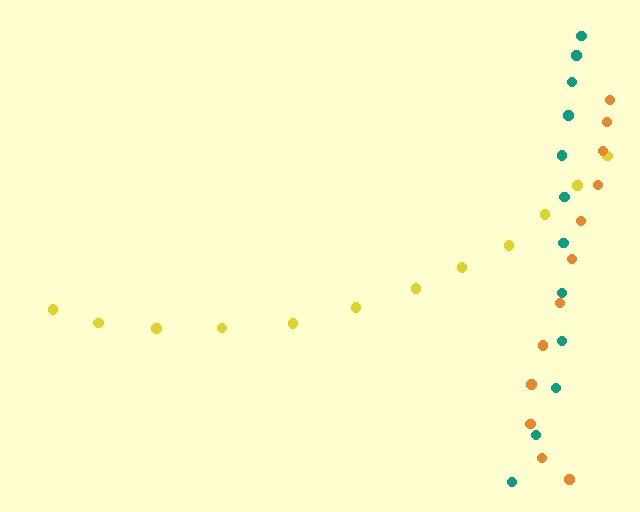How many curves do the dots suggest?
There are 3 distinct paths.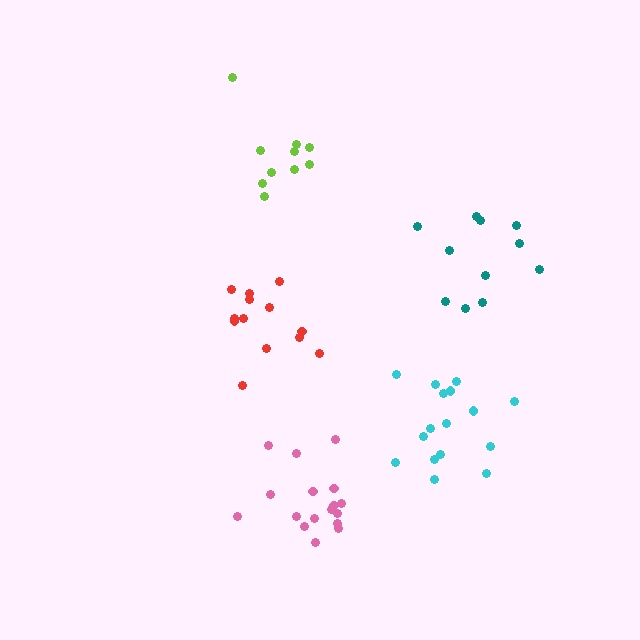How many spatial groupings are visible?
There are 5 spatial groupings.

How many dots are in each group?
Group 1: 16 dots, Group 2: 13 dots, Group 3: 11 dots, Group 4: 17 dots, Group 5: 11 dots (68 total).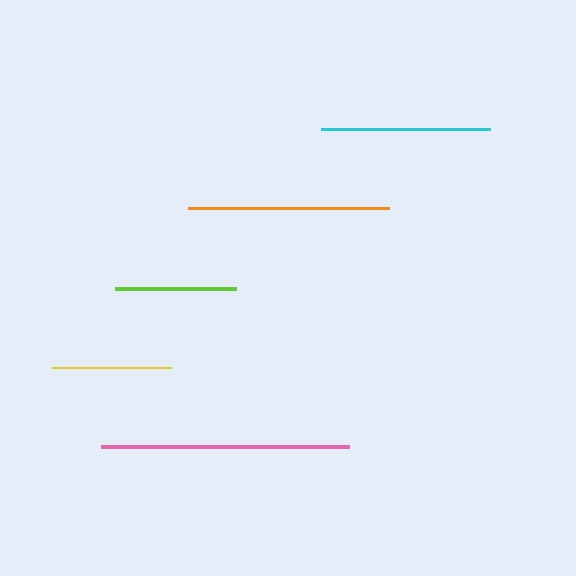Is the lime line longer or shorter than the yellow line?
The lime line is longer than the yellow line.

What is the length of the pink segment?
The pink segment is approximately 248 pixels long.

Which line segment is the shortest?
The yellow line is the shortest at approximately 119 pixels.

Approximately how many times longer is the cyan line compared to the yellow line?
The cyan line is approximately 1.4 times the length of the yellow line.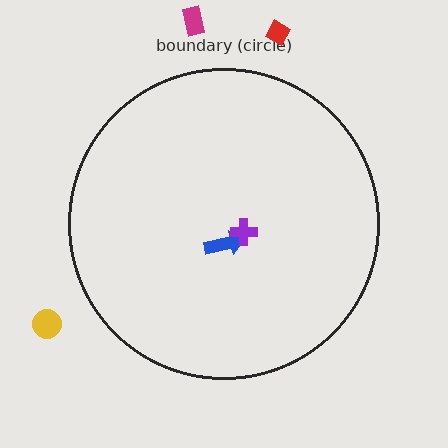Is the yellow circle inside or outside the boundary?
Outside.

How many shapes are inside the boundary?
2 inside, 3 outside.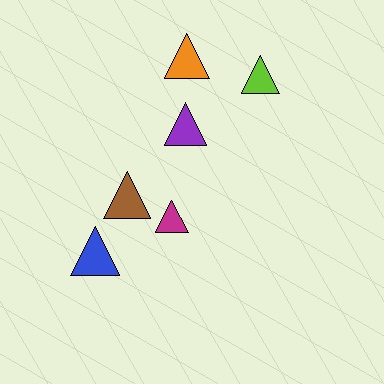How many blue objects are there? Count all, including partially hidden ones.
There is 1 blue object.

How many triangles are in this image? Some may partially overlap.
There are 6 triangles.